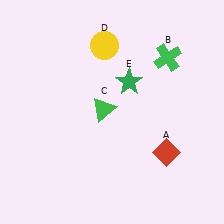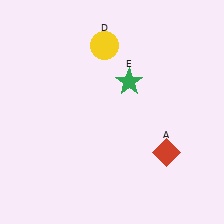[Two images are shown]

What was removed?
The green triangle (C), the green cross (B) were removed in Image 2.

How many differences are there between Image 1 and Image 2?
There are 2 differences between the two images.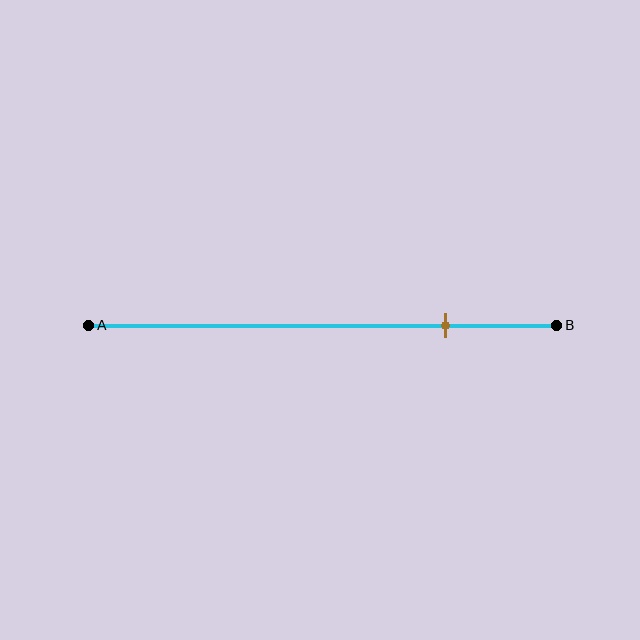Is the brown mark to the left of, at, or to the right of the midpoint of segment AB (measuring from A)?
The brown mark is to the right of the midpoint of segment AB.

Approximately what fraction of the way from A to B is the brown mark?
The brown mark is approximately 75% of the way from A to B.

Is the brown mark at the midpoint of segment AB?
No, the mark is at about 75% from A, not at the 50% midpoint.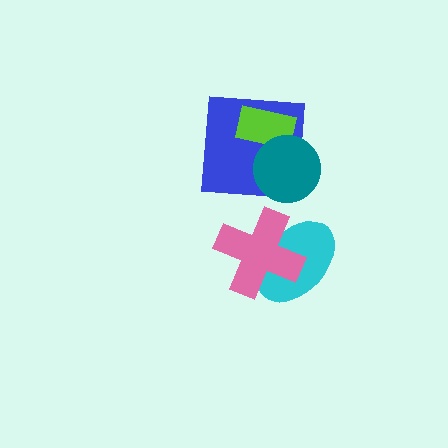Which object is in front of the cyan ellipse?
The pink cross is in front of the cyan ellipse.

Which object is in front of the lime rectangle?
The teal circle is in front of the lime rectangle.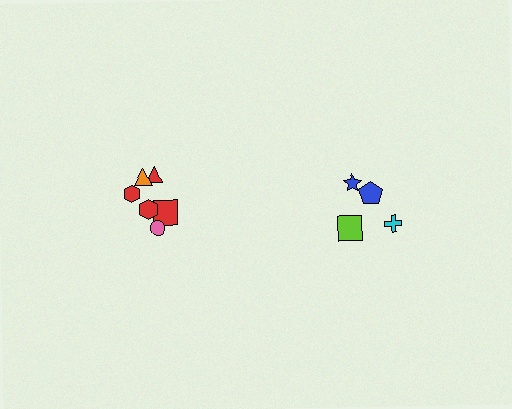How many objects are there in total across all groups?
There are 10 objects.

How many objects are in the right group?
There are 4 objects.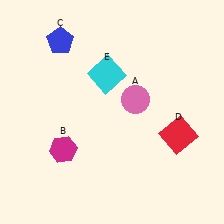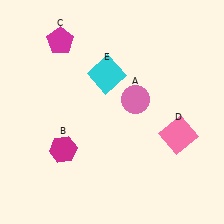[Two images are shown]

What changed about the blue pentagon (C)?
In Image 1, C is blue. In Image 2, it changed to magenta.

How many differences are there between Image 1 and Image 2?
There are 2 differences between the two images.